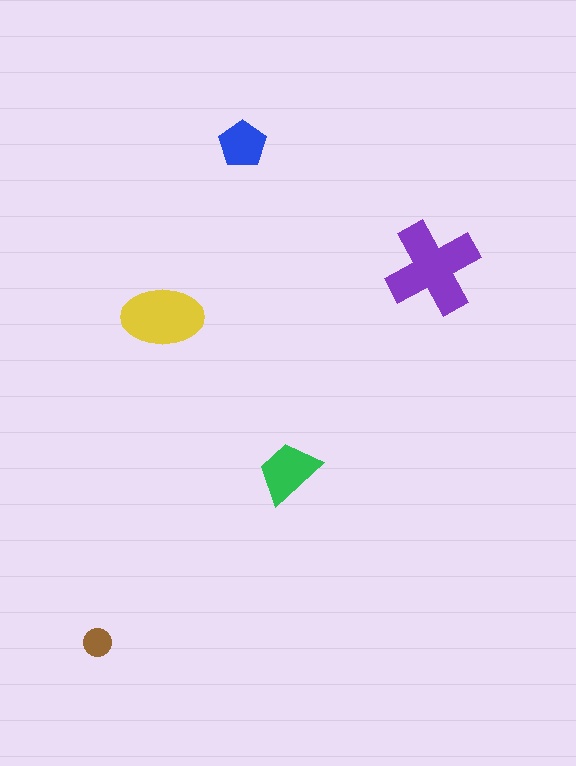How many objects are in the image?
There are 5 objects in the image.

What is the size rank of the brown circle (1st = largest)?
5th.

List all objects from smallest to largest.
The brown circle, the blue pentagon, the green trapezoid, the yellow ellipse, the purple cross.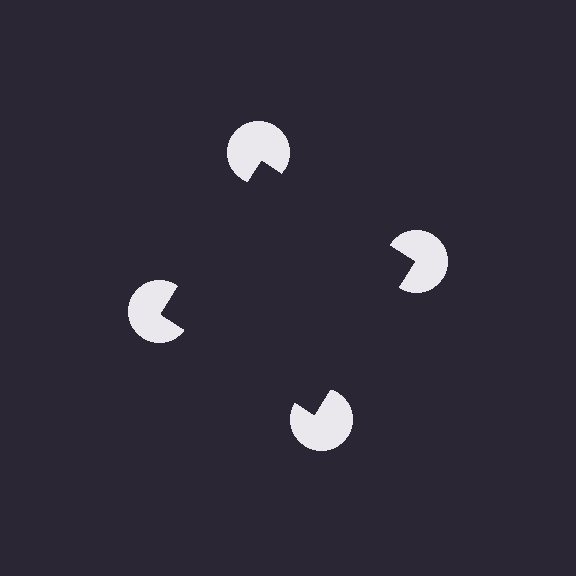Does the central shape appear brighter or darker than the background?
It typically appears slightly darker than the background, even though no actual brightness change is drawn.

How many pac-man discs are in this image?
There are 4 — one at each vertex of the illusory square.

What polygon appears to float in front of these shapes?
An illusory square — its edges are inferred from the aligned wedge cuts in the pac-man discs, not physically drawn.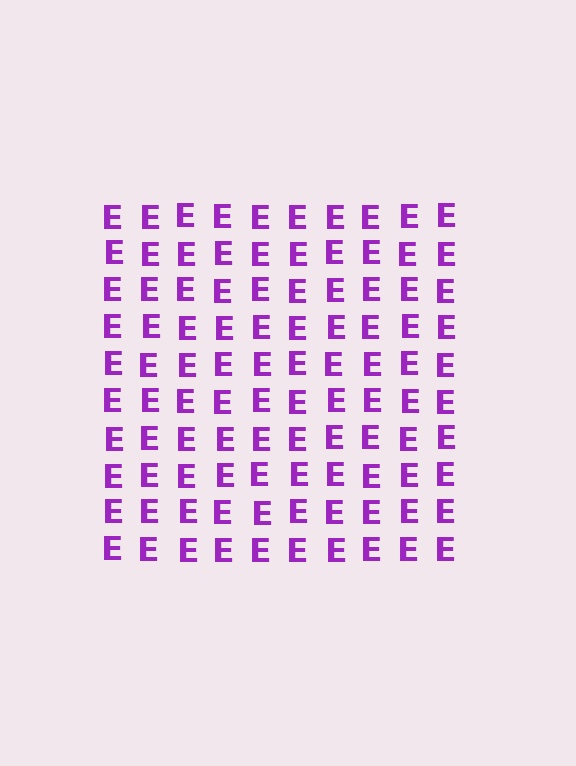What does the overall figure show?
The overall figure shows a square.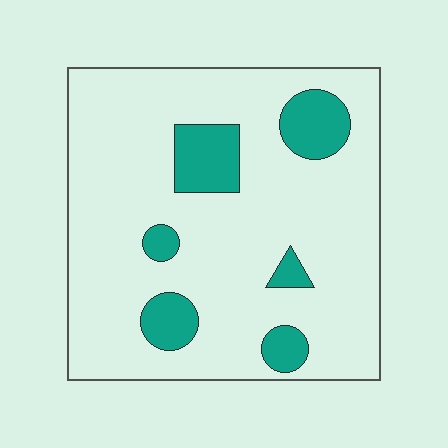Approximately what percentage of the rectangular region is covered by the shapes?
Approximately 15%.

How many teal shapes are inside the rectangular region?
6.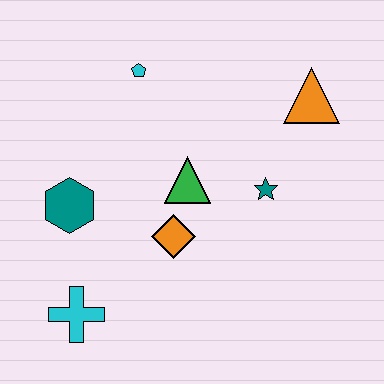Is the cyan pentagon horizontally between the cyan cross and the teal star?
Yes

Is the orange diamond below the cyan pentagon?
Yes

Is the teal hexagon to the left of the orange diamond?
Yes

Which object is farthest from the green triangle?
The cyan cross is farthest from the green triangle.